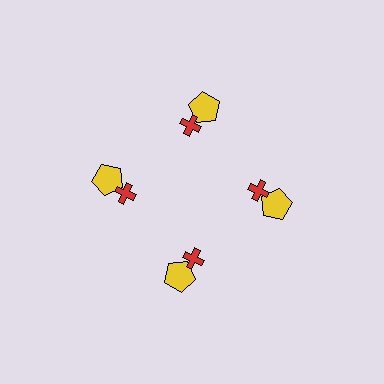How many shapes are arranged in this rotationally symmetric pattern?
There are 8 shapes, arranged in 4 groups of 2.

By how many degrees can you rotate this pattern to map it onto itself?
The pattern maps onto itself every 90 degrees of rotation.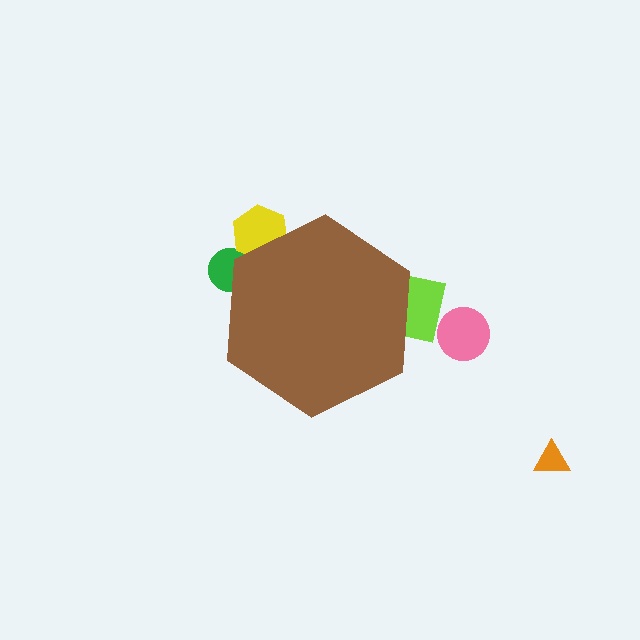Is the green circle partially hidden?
Yes, the green circle is partially hidden behind the brown hexagon.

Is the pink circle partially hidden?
No, the pink circle is fully visible.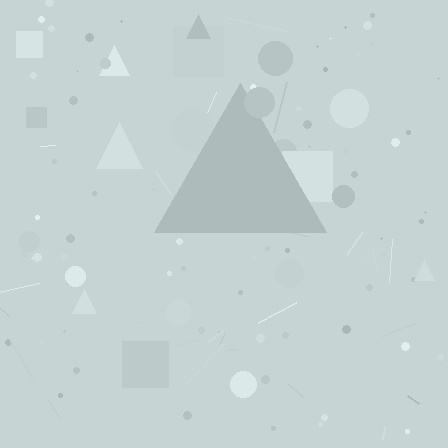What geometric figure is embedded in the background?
A triangle is embedded in the background.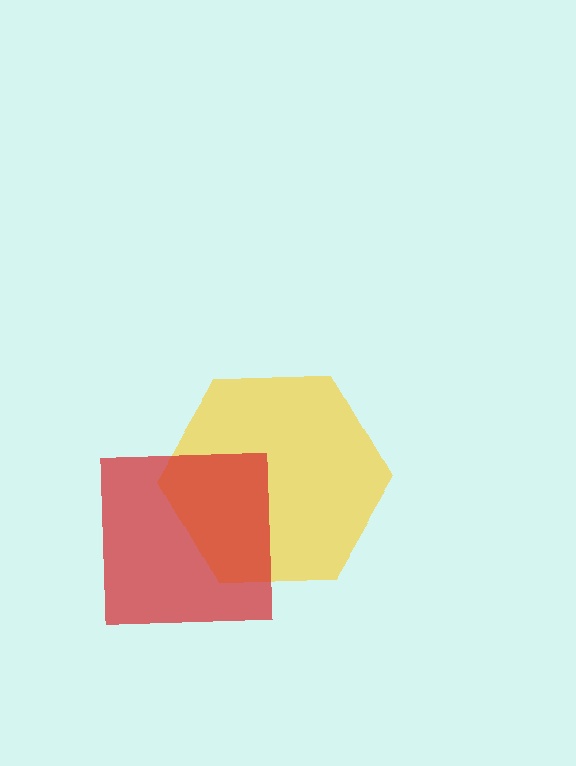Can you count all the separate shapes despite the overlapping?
Yes, there are 2 separate shapes.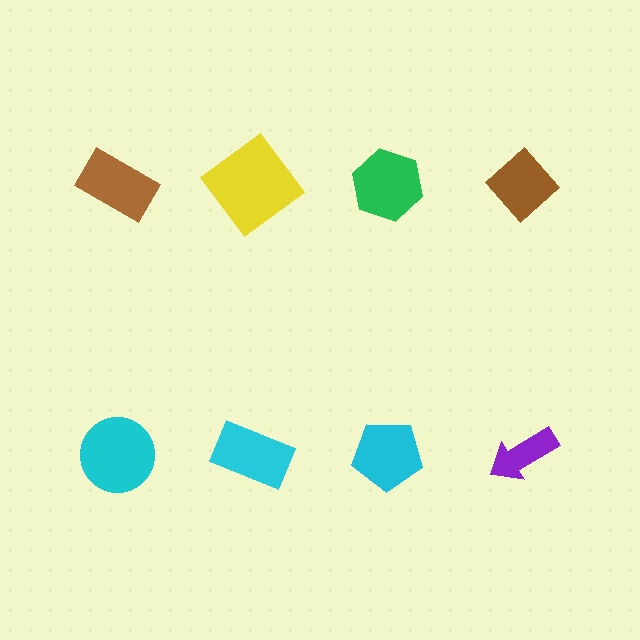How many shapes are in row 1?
4 shapes.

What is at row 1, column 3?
A green hexagon.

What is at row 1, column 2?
A yellow diamond.